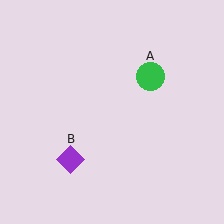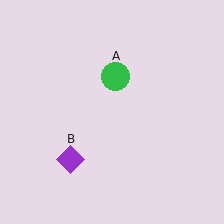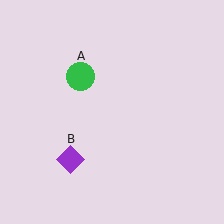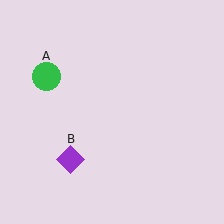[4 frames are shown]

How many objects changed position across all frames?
1 object changed position: green circle (object A).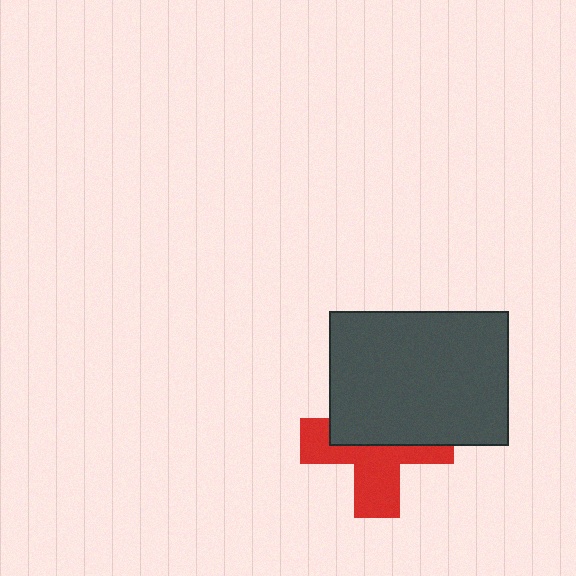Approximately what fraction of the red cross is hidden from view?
Roughly 49% of the red cross is hidden behind the dark gray rectangle.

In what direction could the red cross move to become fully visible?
The red cross could move down. That would shift it out from behind the dark gray rectangle entirely.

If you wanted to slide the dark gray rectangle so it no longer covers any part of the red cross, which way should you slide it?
Slide it up — that is the most direct way to separate the two shapes.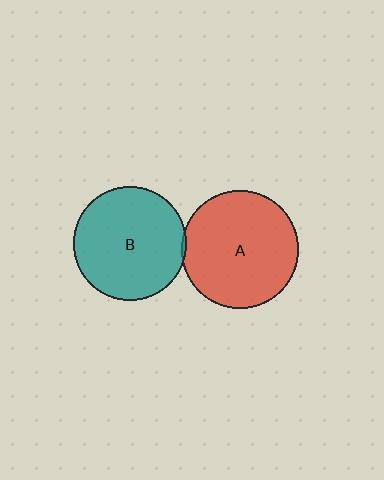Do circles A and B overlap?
Yes.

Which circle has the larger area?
Circle A (red).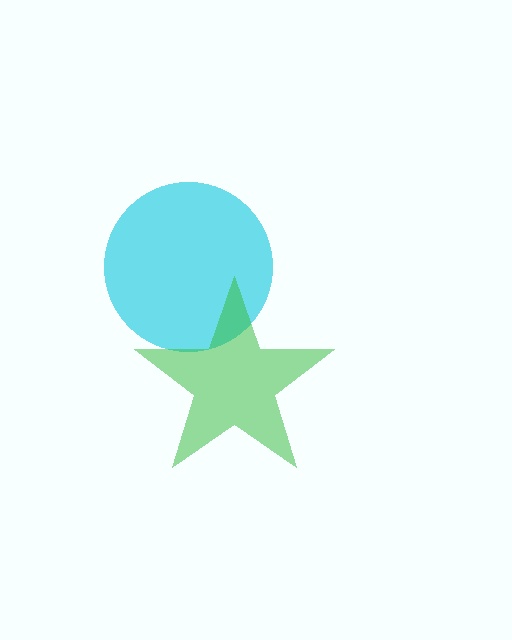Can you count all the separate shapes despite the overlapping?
Yes, there are 2 separate shapes.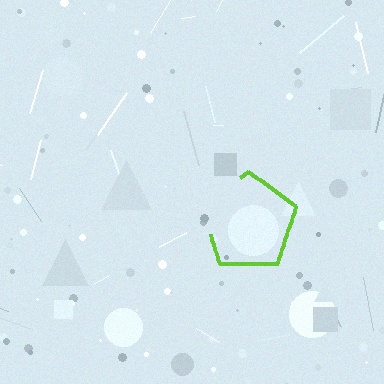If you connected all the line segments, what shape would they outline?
They would outline a pentagon.